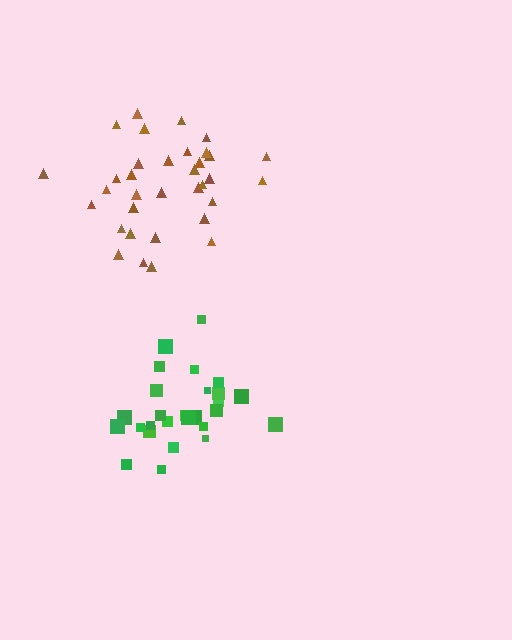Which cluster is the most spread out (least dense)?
Brown.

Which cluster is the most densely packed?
Green.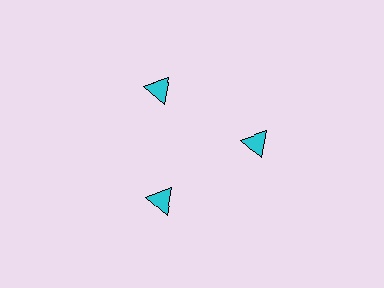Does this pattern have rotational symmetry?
Yes, this pattern has 3-fold rotational symmetry. It looks the same after rotating 120 degrees around the center.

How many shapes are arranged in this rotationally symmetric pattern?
There are 3 shapes, arranged in 3 groups of 1.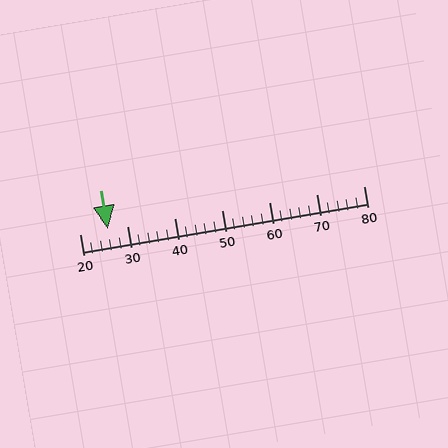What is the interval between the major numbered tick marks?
The major tick marks are spaced 10 units apart.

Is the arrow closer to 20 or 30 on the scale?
The arrow is closer to 30.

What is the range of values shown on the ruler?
The ruler shows values from 20 to 80.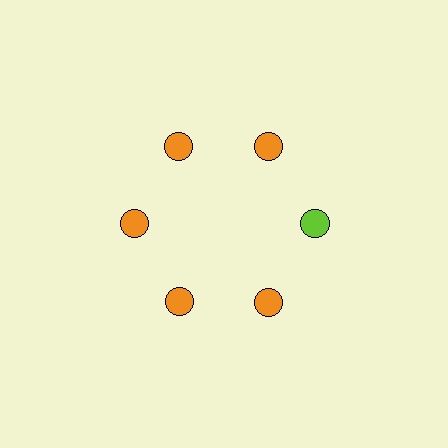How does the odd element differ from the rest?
It has a different color: lime instead of orange.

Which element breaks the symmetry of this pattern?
The lime circle at roughly the 3 o'clock position breaks the symmetry. All other shapes are orange circles.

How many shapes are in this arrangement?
There are 6 shapes arranged in a ring pattern.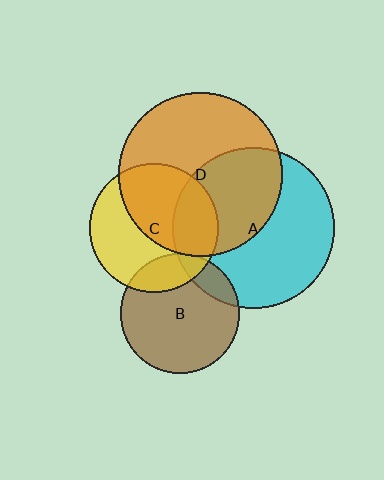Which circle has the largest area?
Circle D (orange).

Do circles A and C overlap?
Yes.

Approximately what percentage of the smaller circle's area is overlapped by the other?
Approximately 25%.